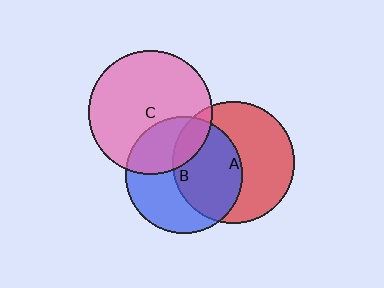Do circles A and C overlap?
Yes.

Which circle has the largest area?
Circle C (pink).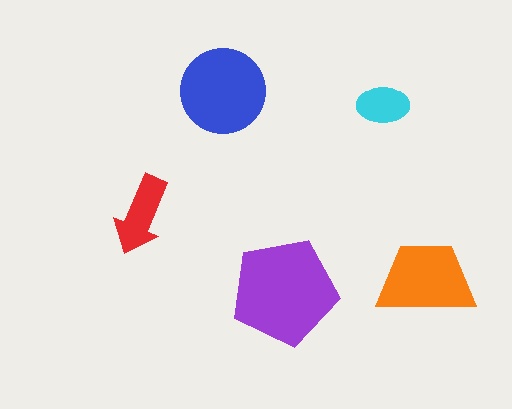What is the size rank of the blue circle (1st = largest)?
2nd.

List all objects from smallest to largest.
The cyan ellipse, the red arrow, the orange trapezoid, the blue circle, the purple pentagon.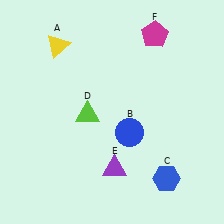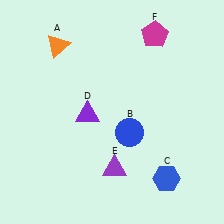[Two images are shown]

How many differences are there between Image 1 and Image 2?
There are 2 differences between the two images.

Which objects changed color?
A changed from yellow to orange. D changed from lime to purple.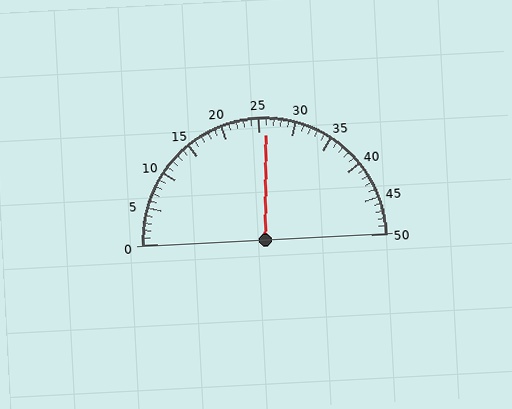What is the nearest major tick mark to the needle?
The nearest major tick mark is 25.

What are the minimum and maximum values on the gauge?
The gauge ranges from 0 to 50.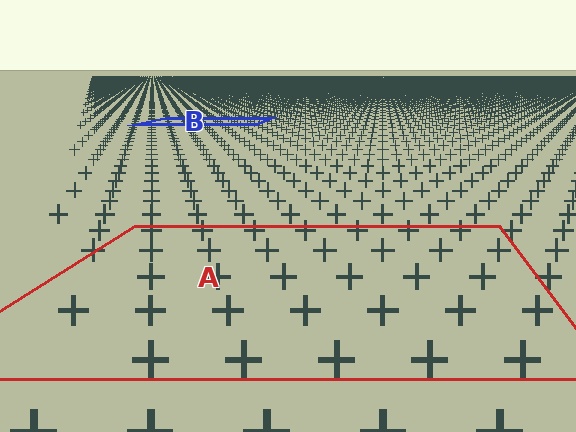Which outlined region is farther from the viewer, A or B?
Region B is farther from the viewer — the texture elements inside it appear smaller and more densely packed.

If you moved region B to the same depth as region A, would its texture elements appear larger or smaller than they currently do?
They would appear larger. At a closer depth, the same texture elements are projected at a bigger on-screen size.